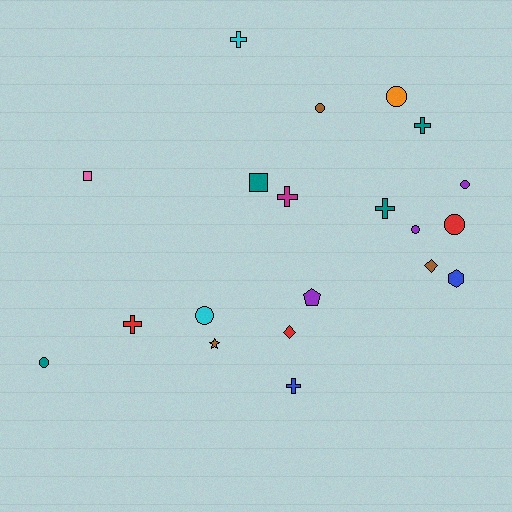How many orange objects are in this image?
There is 1 orange object.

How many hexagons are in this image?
There is 1 hexagon.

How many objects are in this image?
There are 20 objects.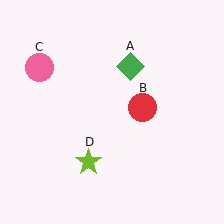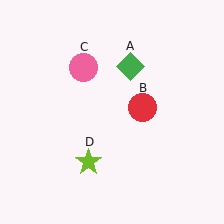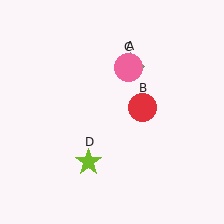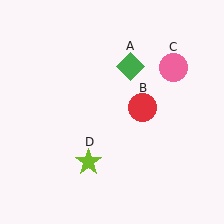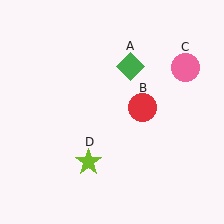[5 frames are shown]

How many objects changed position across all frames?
1 object changed position: pink circle (object C).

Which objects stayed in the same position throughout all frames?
Green diamond (object A) and red circle (object B) and lime star (object D) remained stationary.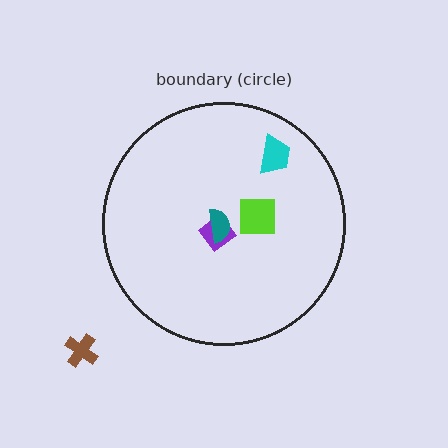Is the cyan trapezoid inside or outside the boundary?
Inside.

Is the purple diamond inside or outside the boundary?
Inside.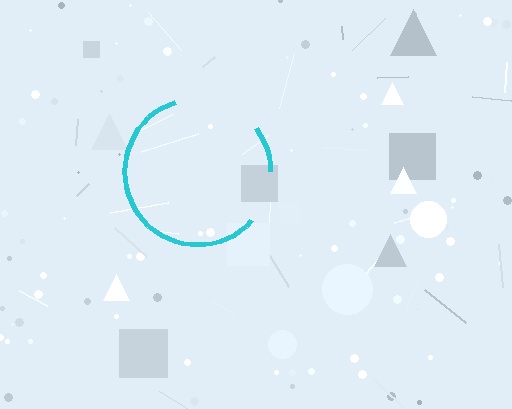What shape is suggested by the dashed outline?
The dashed outline suggests a circle.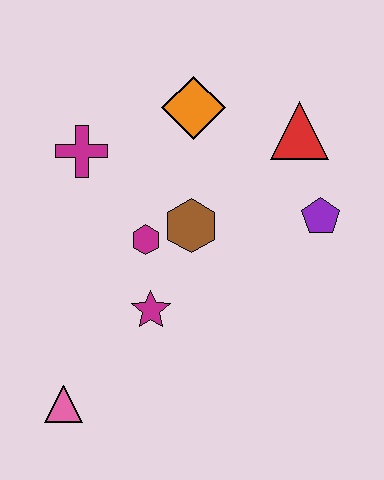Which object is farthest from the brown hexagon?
The pink triangle is farthest from the brown hexagon.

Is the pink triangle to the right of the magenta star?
No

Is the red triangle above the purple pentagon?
Yes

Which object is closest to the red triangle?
The purple pentagon is closest to the red triangle.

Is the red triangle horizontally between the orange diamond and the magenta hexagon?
No